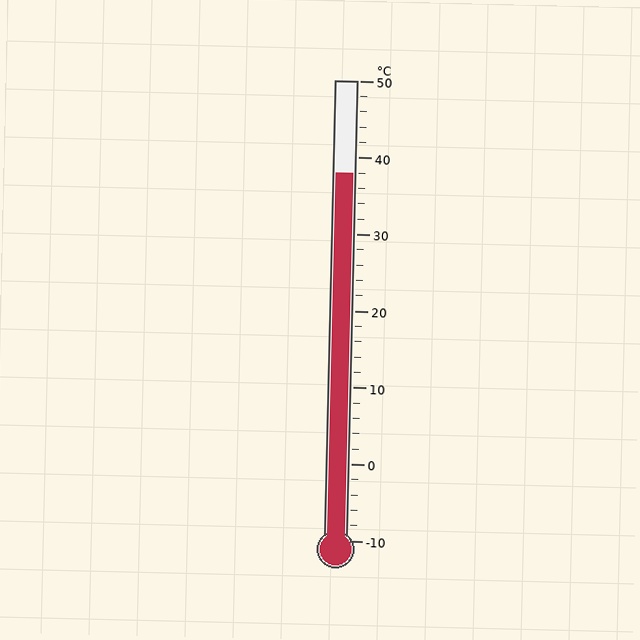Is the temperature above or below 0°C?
The temperature is above 0°C.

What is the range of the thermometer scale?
The thermometer scale ranges from -10°C to 50°C.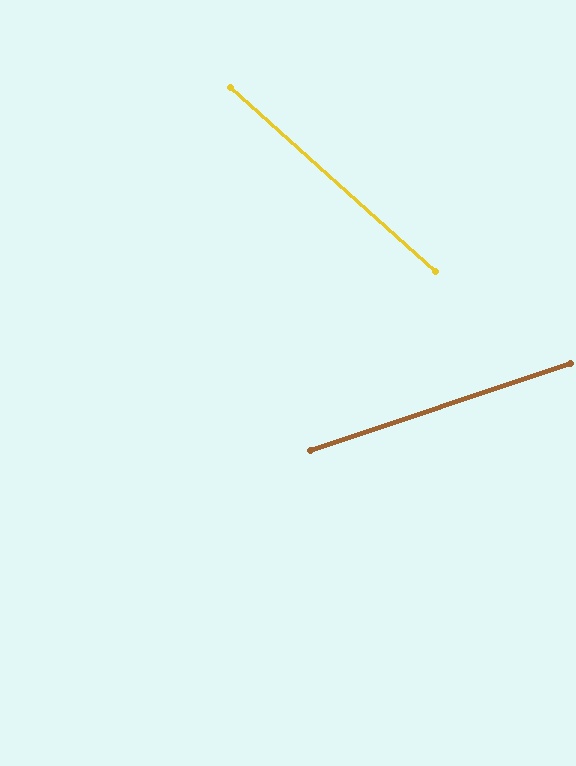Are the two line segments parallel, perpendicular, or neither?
Neither parallel nor perpendicular — they differ by about 61°.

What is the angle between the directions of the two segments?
Approximately 61 degrees.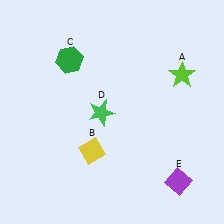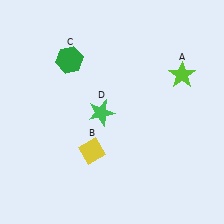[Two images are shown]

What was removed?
The purple diamond (E) was removed in Image 2.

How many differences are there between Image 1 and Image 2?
There is 1 difference between the two images.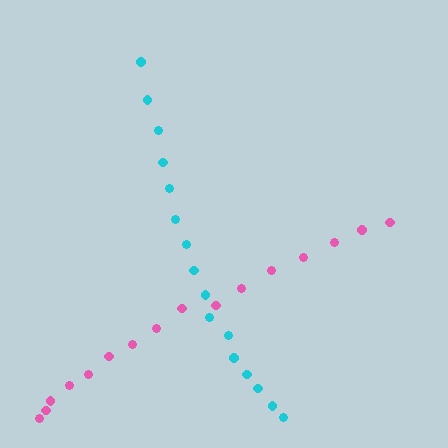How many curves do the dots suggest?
There are 2 distinct paths.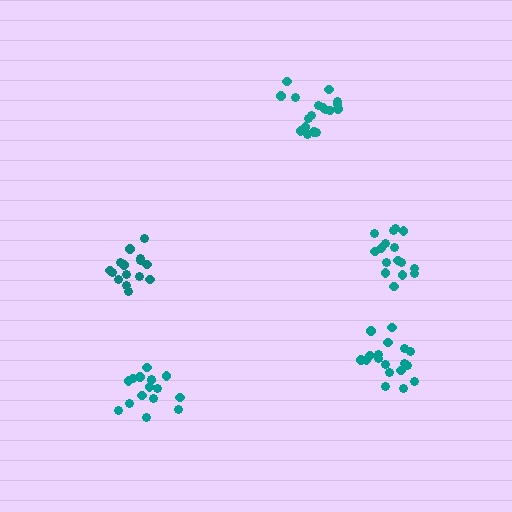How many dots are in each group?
Group 1: 16 dots, Group 2: 18 dots, Group 3: 16 dots, Group 4: 15 dots, Group 5: 18 dots (83 total).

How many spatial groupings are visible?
There are 5 spatial groupings.